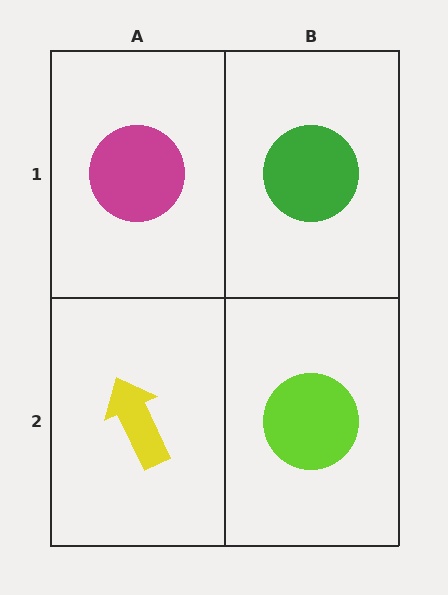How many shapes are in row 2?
2 shapes.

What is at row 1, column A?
A magenta circle.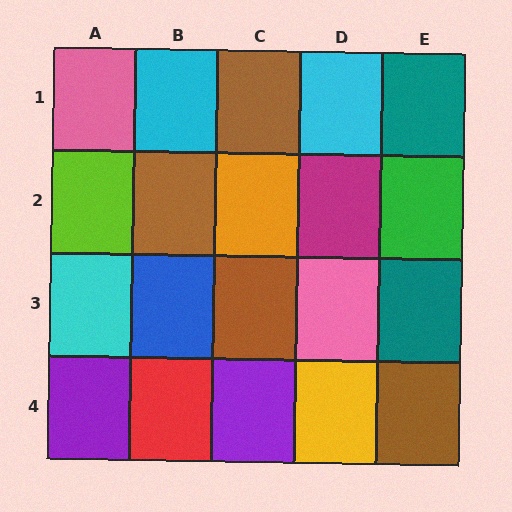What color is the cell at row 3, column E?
Teal.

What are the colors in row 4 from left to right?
Purple, red, purple, yellow, brown.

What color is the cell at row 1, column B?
Cyan.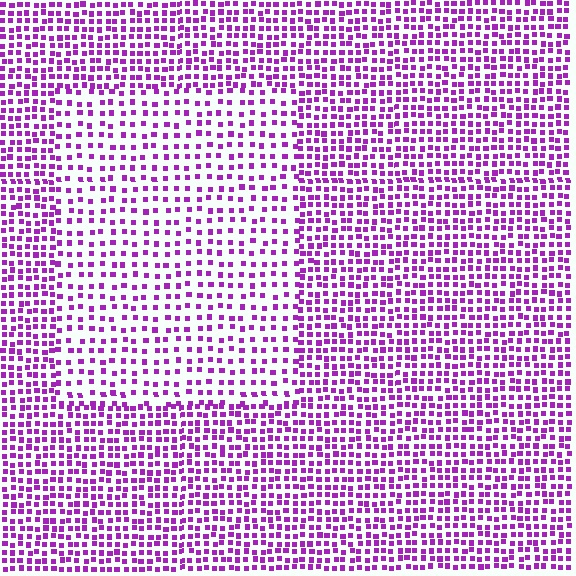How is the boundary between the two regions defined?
The boundary is defined by a change in element density (approximately 1.8x ratio). All elements are the same color, size, and shape.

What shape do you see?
I see a rectangle.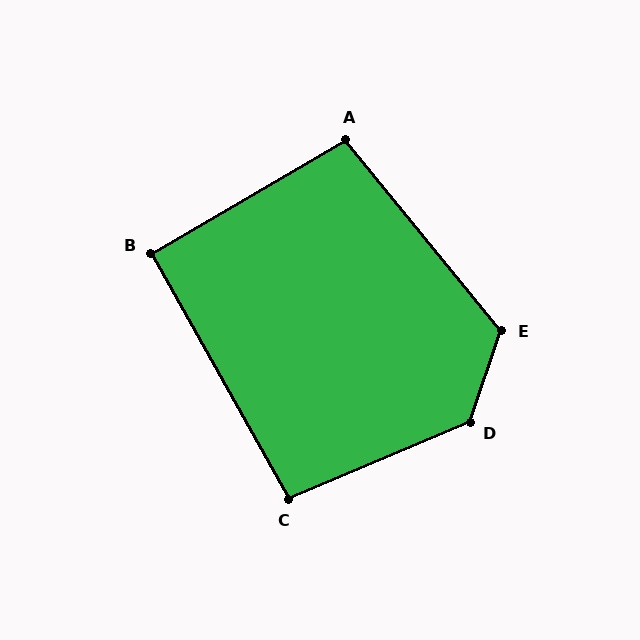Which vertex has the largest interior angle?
D, at approximately 132 degrees.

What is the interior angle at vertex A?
Approximately 99 degrees (obtuse).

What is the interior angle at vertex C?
Approximately 96 degrees (obtuse).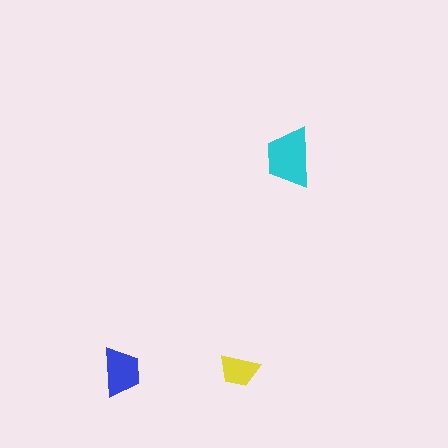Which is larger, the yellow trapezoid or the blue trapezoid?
The blue one.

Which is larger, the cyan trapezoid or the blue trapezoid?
The cyan one.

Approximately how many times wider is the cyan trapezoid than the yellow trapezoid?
About 1.5 times wider.